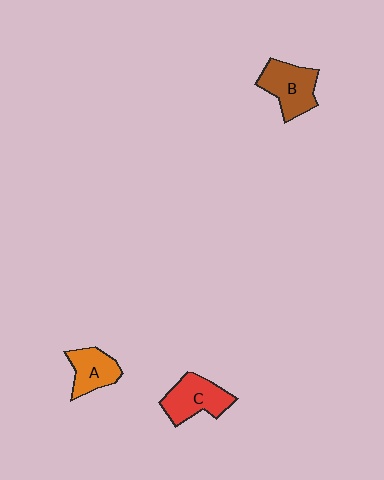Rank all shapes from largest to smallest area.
From largest to smallest: B (brown), C (red), A (orange).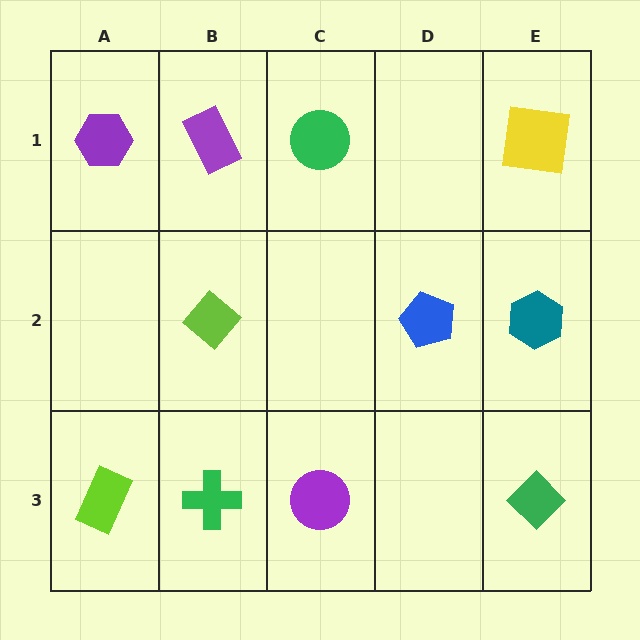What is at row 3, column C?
A purple circle.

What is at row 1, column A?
A purple hexagon.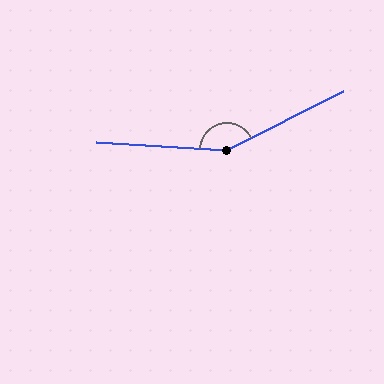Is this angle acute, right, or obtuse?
It is obtuse.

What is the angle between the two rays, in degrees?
Approximately 149 degrees.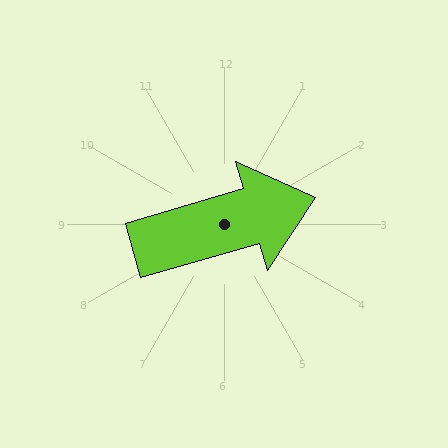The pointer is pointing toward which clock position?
Roughly 2 o'clock.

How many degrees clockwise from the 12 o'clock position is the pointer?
Approximately 74 degrees.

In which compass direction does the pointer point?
East.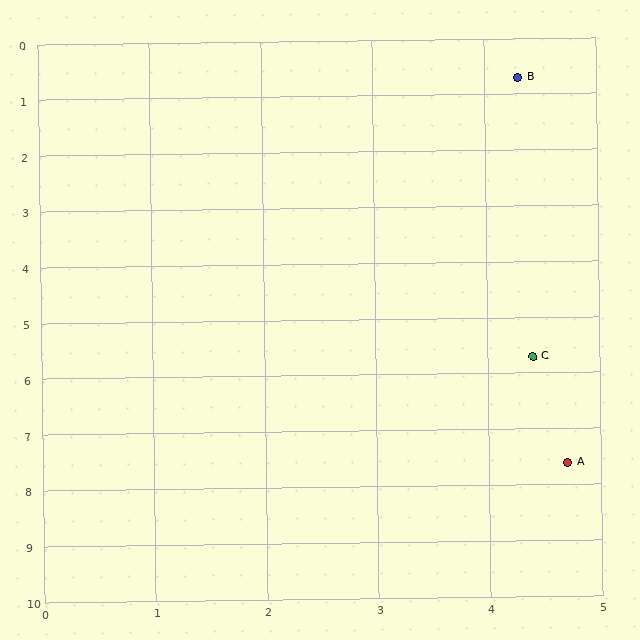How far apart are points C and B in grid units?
Points C and B are about 5.0 grid units apart.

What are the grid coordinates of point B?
Point B is at approximately (4.3, 0.7).